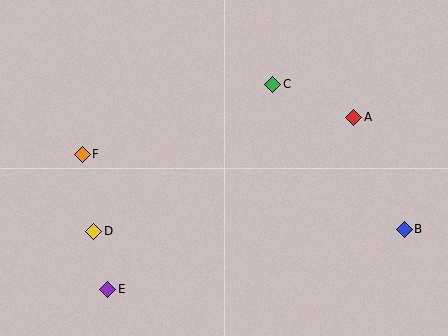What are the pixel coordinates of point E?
Point E is at (108, 289).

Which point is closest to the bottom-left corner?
Point E is closest to the bottom-left corner.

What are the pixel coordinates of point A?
Point A is at (354, 117).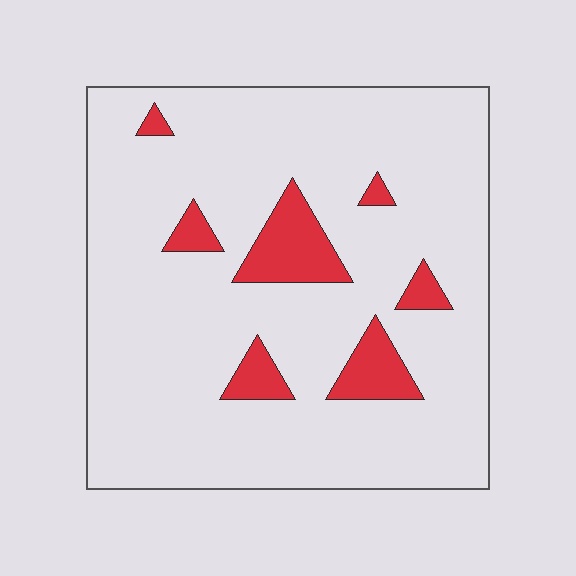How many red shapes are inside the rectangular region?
7.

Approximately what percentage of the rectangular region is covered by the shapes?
Approximately 10%.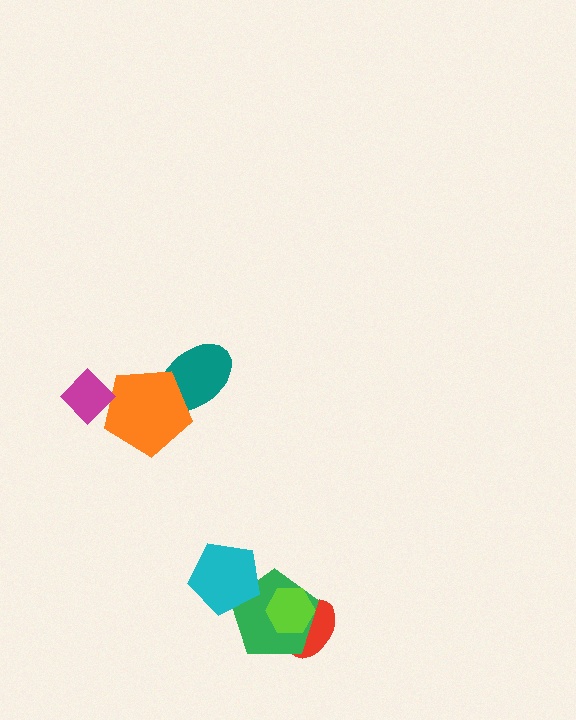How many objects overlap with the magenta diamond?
1 object overlaps with the magenta diamond.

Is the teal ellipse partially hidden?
Yes, it is partially covered by another shape.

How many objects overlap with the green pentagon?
3 objects overlap with the green pentagon.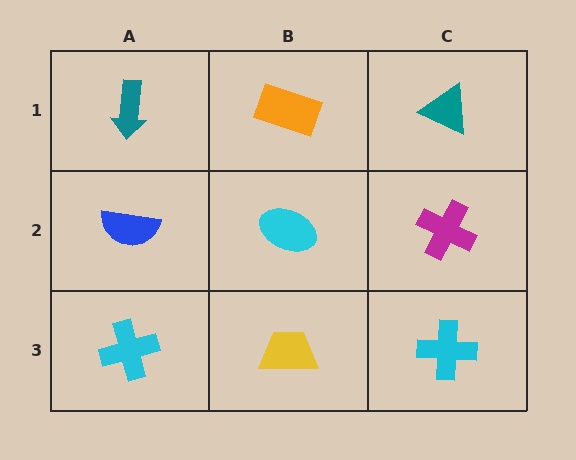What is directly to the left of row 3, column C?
A yellow trapezoid.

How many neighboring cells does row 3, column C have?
2.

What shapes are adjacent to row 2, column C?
A teal triangle (row 1, column C), a cyan cross (row 3, column C), a cyan ellipse (row 2, column B).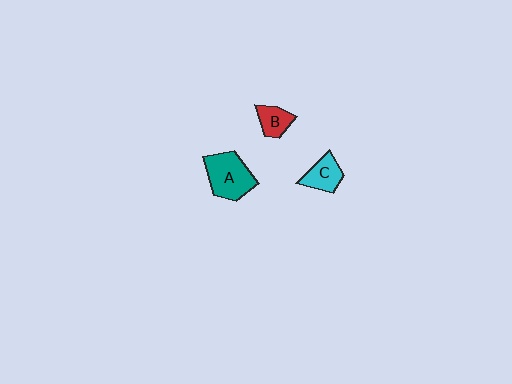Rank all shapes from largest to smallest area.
From largest to smallest: A (teal), C (cyan), B (red).